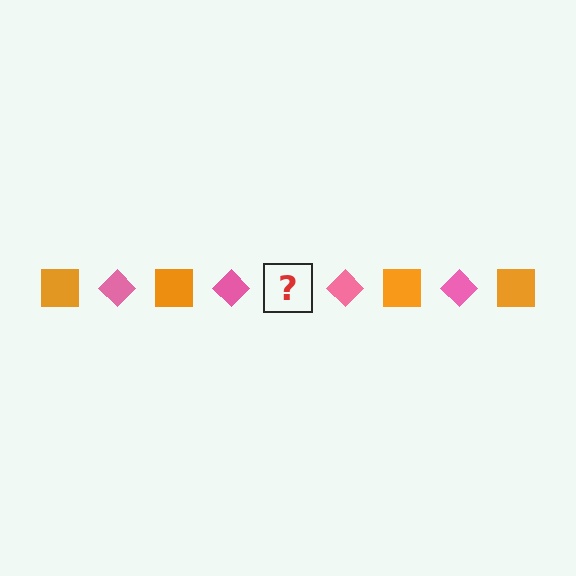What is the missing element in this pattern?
The missing element is an orange square.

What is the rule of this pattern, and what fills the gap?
The rule is that the pattern alternates between orange square and pink diamond. The gap should be filled with an orange square.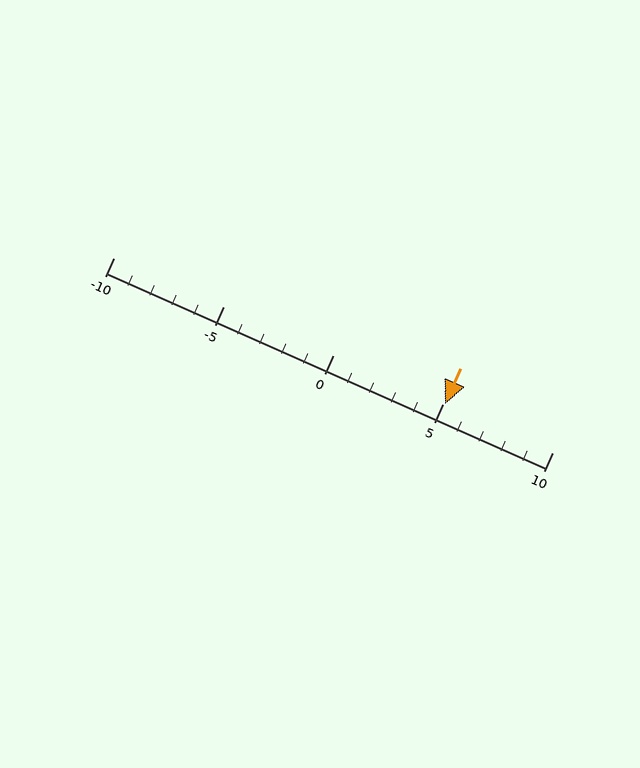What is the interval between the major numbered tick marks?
The major tick marks are spaced 5 units apart.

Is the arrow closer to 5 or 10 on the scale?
The arrow is closer to 5.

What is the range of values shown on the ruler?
The ruler shows values from -10 to 10.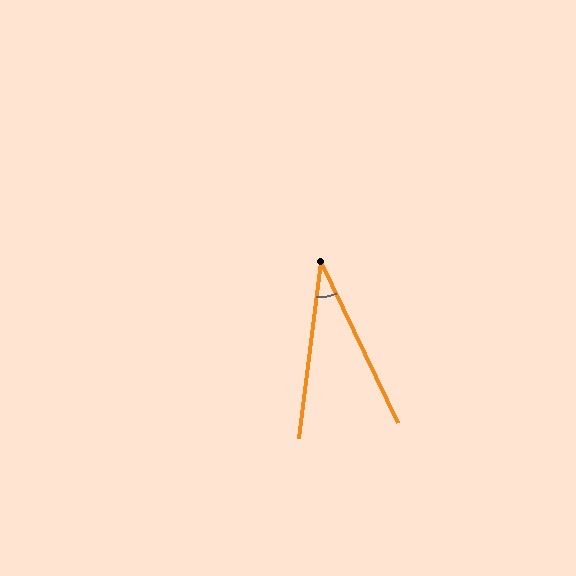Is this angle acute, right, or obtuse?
It is acute.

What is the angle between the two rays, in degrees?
Approximately 33 degrees.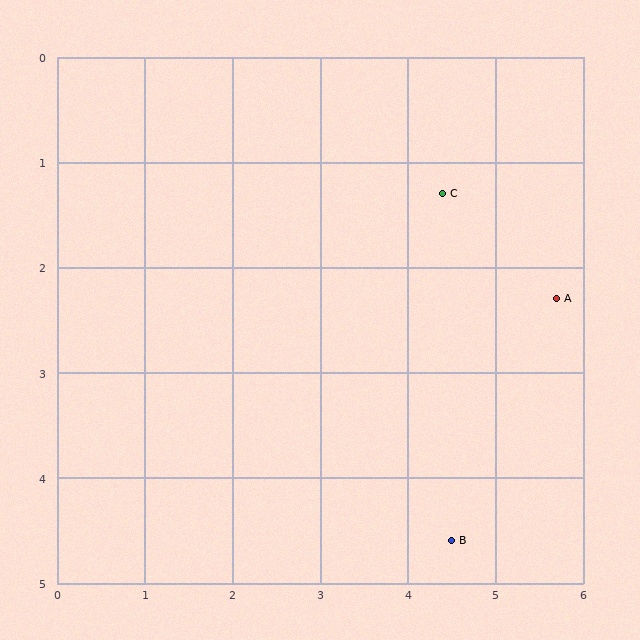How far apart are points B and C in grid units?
Points B and C are about 3.3 grid units apart.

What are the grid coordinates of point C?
Point C is at approximately (4.4, 1.3).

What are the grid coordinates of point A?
Point A is at approximately (5.7, 2.3).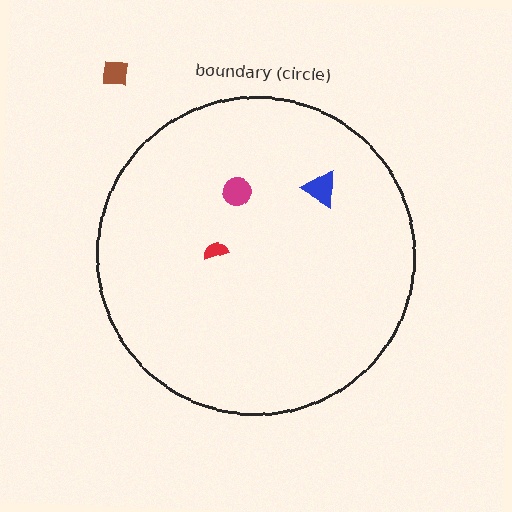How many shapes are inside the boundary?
3 inside, 1 outside.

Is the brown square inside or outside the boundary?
Outside.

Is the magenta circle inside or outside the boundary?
Inside.